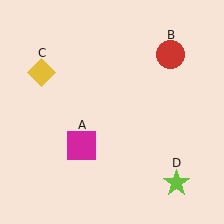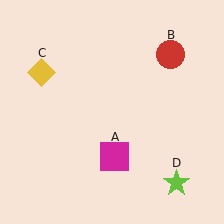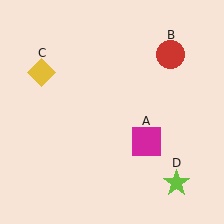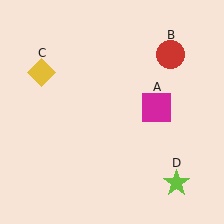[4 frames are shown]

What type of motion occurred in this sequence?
The magenta square (object A) rotated counterclockwise around the center of the scene.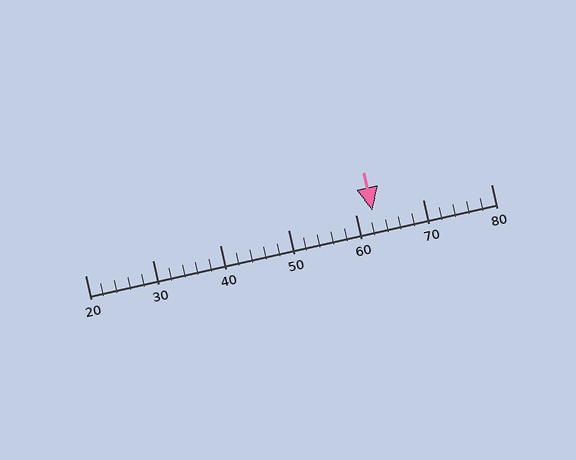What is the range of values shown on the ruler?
The ruler shows values from 20 to 80.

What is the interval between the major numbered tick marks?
The major tick marks are spaced 10 units apart.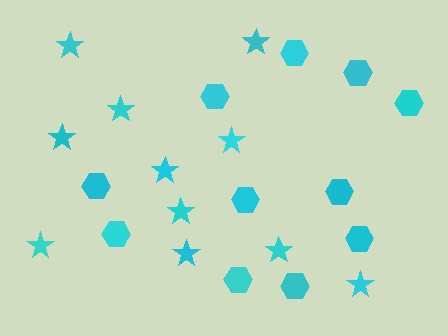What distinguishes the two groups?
There are 2 groups: one group of stars (11) and one group of hexagons (11).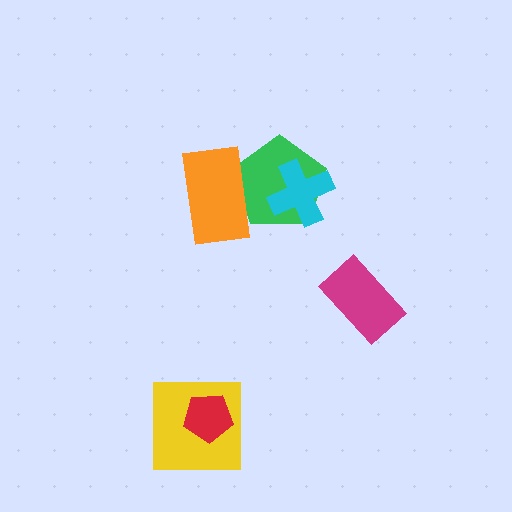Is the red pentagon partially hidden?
No, no other shape covers it.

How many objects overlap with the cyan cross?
1 object overlaps with the cyan cross.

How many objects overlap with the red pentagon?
1 object overlaps with the red pentagon.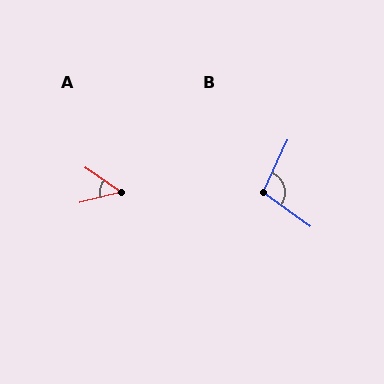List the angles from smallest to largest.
A (48°), B (100°).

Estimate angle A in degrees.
Approximately 48 degrees.